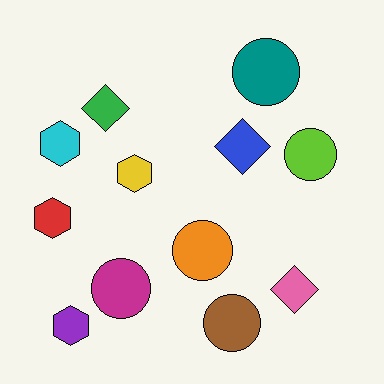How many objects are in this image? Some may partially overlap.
There are 12 objects.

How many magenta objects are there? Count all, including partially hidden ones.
There is 1 magenta object.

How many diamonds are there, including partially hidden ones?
There are 3 diamonds.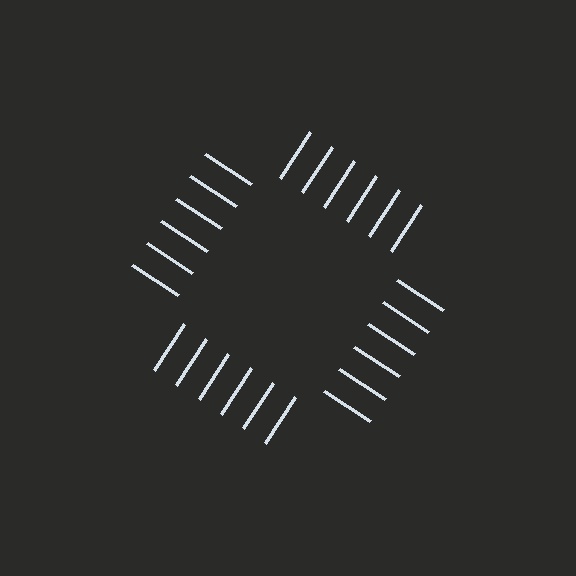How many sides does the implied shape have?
4 sides — the line-ends trace a square.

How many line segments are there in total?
24 — 6 along each of the 4 edges.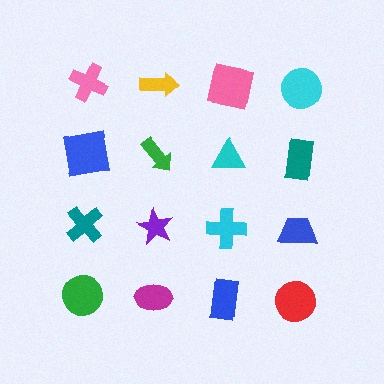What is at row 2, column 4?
A teal rectangle.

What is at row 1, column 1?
A pink cross.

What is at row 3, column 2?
A purple star.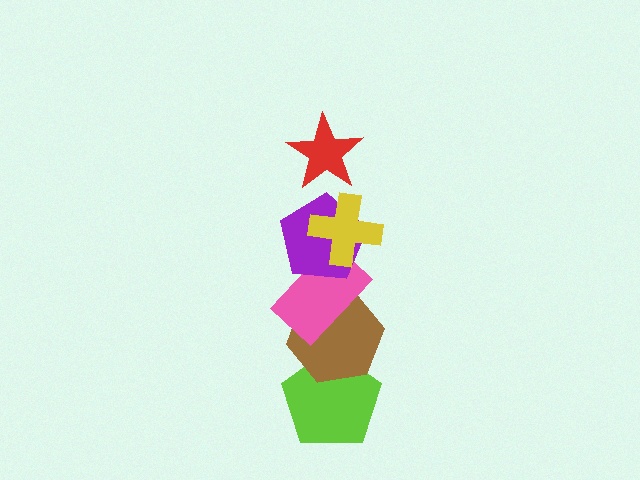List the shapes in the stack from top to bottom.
From top to bottom: the red star, the yellow cross, the purple pentagon, the pink rectangle, the brown hexagon, the lime pentagon.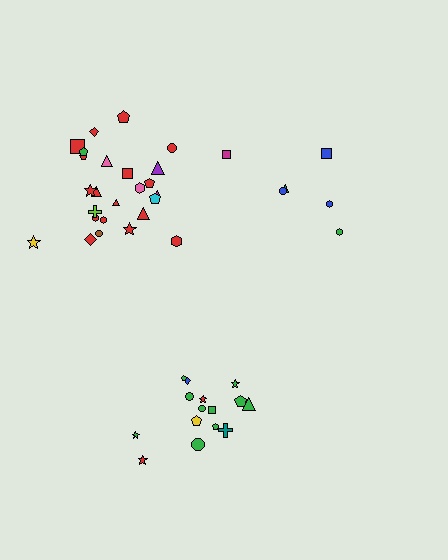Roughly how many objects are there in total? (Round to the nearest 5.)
Roughly 45 objects in total.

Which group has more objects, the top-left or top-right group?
The top-left group.